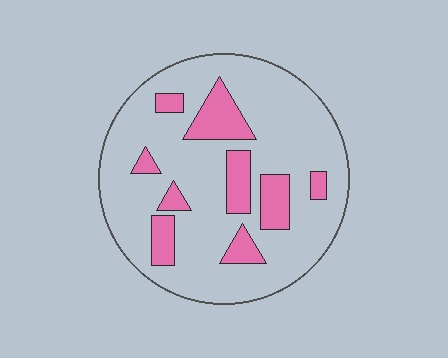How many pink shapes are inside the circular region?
9.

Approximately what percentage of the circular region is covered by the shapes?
Approximately 20%.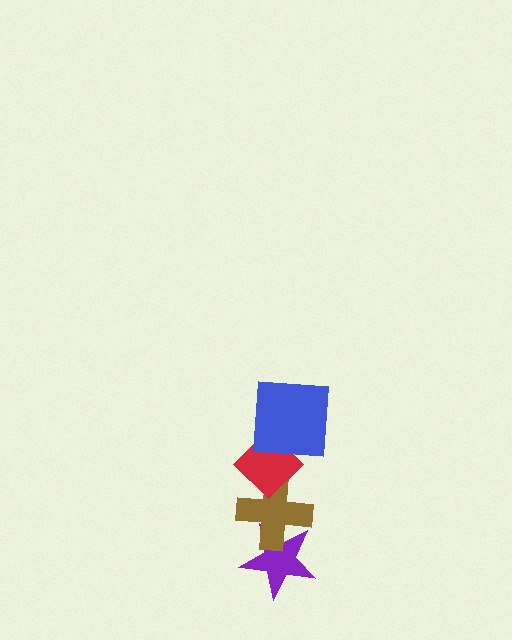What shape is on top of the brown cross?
The red diamond is on top of the brown cross.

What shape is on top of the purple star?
The brown cross is on top of the purple star.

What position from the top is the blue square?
The blue square is 1st from the top.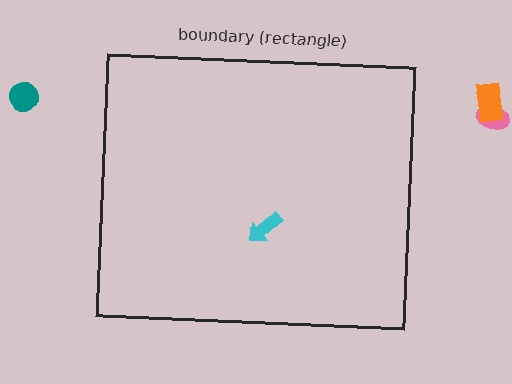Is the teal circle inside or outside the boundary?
Outside.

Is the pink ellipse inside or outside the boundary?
Outside.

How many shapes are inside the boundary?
1 inside, 3 outside.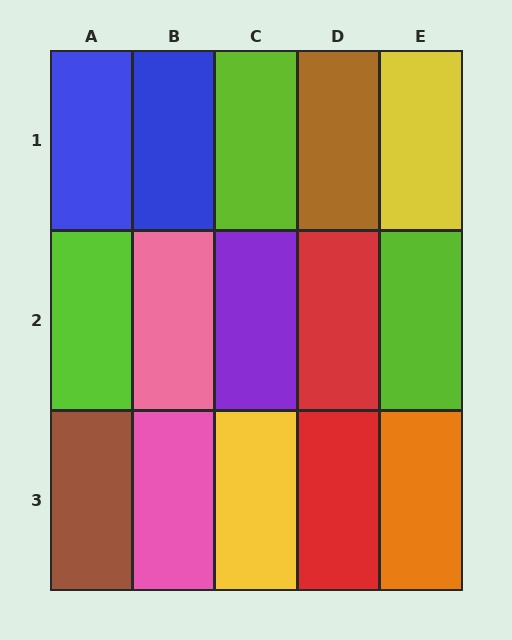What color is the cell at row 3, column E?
Orange.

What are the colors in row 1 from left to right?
Blue, blue, lime, brown, yellow.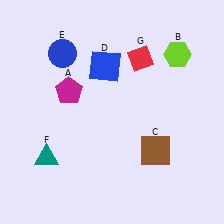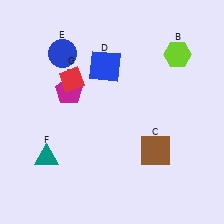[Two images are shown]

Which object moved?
The red diamond (G) moved left.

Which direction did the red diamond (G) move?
The red diamond (G) moved left.